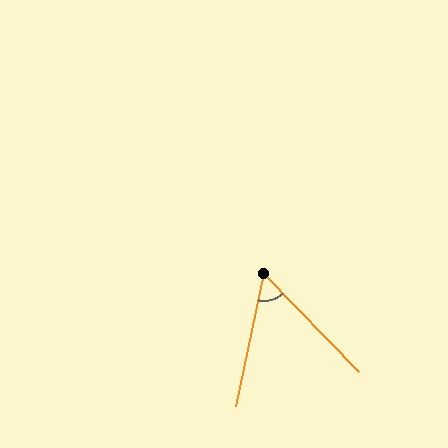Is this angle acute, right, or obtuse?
It is acute.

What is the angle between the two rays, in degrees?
Approximately 56 degrees.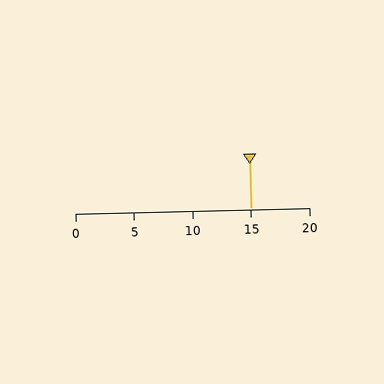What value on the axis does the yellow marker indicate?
The marker indicates approximately 15.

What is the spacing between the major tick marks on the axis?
The major ticks are spaced 5 apart.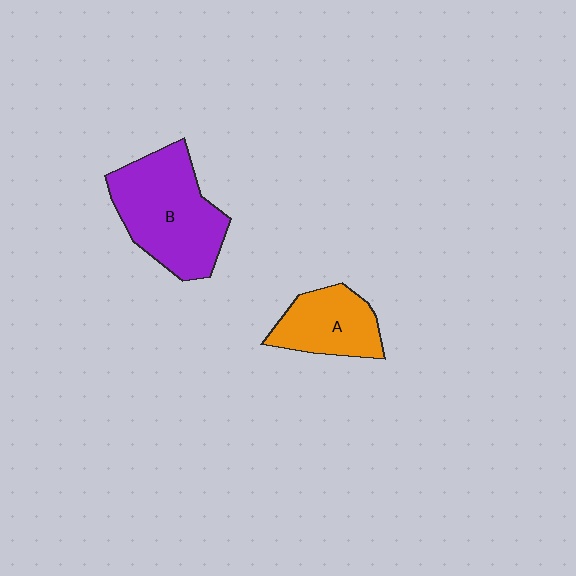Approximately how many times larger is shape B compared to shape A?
Approximately 1.7 times.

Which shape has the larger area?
Shape B (purple).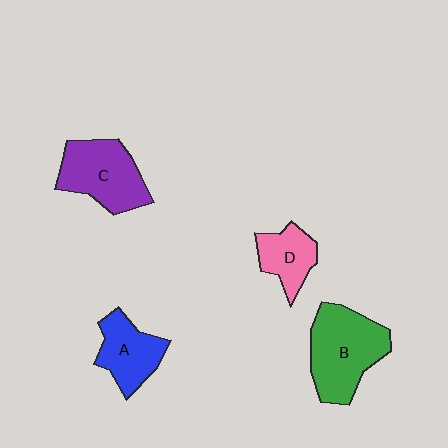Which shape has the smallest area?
Shape D (pink).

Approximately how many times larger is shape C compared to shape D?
Approximately 1.7 times.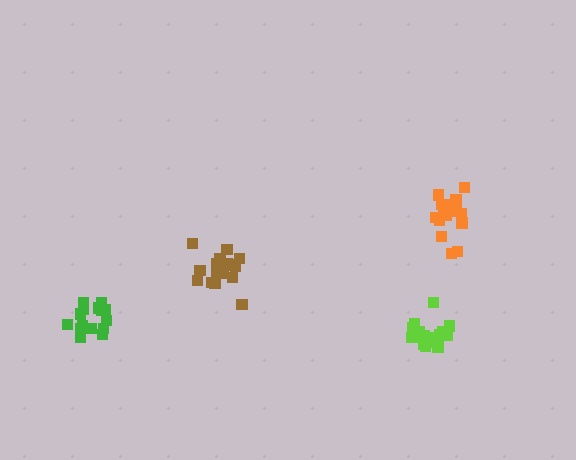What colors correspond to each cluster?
The clusters are colored: brown, orange, lime, green.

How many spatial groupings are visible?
There are 4 spatial groupings.